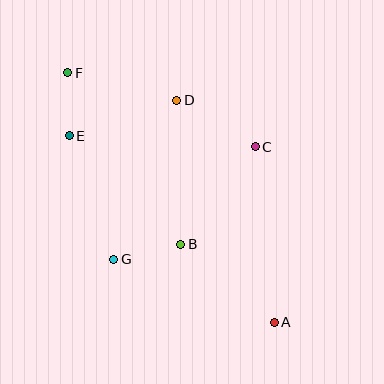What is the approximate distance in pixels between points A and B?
The distance between A and B is approximately 122 pixels.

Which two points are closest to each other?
Points E and F are closest to each other.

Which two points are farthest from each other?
Points A and F are farthest from each other.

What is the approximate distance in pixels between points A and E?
The distance between A and E is approximately 277 pixels.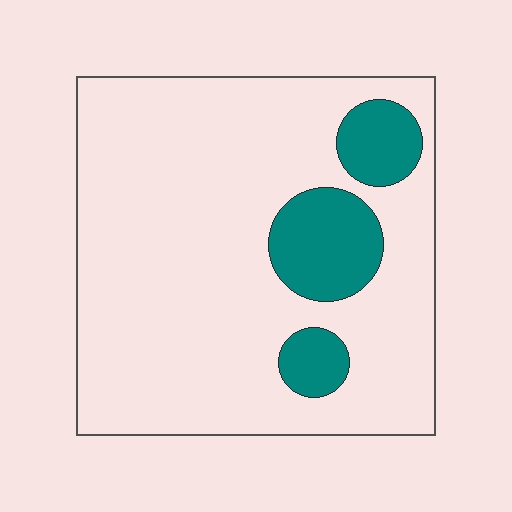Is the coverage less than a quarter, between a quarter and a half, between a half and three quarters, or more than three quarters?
Less than a quarter.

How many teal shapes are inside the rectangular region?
3.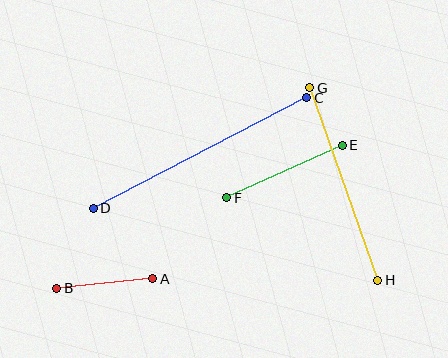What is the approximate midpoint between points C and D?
The midpoint is at approximately (200, 153) pixels.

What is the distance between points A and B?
The distance is approximately 97 pixels.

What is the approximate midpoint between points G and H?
The midpoint is at approximately (344, 184) pixels.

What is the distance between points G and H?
The distance is approximately 204 pixels.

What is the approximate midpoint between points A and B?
The midpoint is at approximately (105, 283) pixels.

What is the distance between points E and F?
The distance is approximately 127 pixels.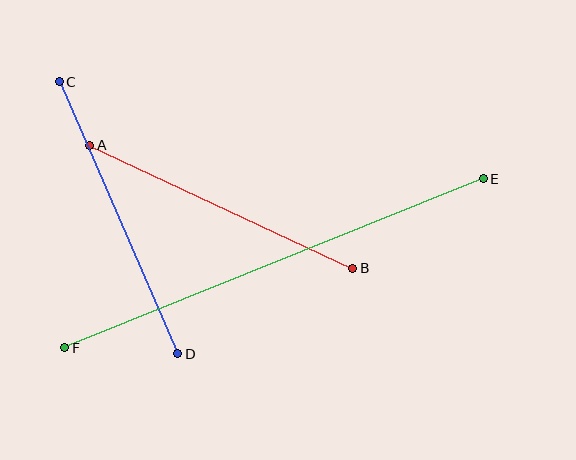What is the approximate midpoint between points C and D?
The midpoint is at approximately (118, 218) pixels.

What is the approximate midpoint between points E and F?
The midpoint is at approximately (274, 263) pixels.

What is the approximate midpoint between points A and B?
The midpoint is at approximately (221, 207) pixels.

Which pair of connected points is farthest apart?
Points E and F are farthest apart.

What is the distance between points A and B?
The distance is approximately 291 pixels.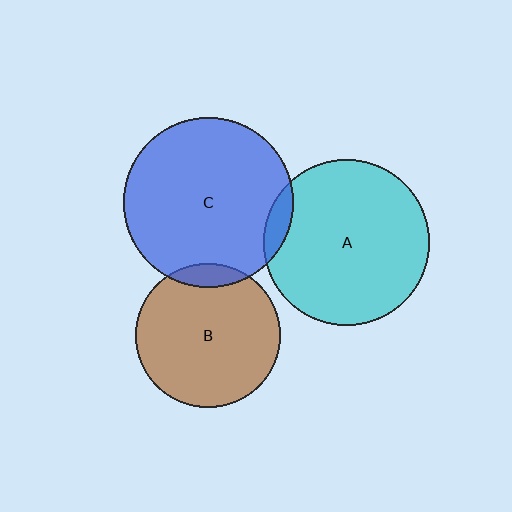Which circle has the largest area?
Circle C (blue).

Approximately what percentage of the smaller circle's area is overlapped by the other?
Approximately 5%.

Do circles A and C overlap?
Yes.